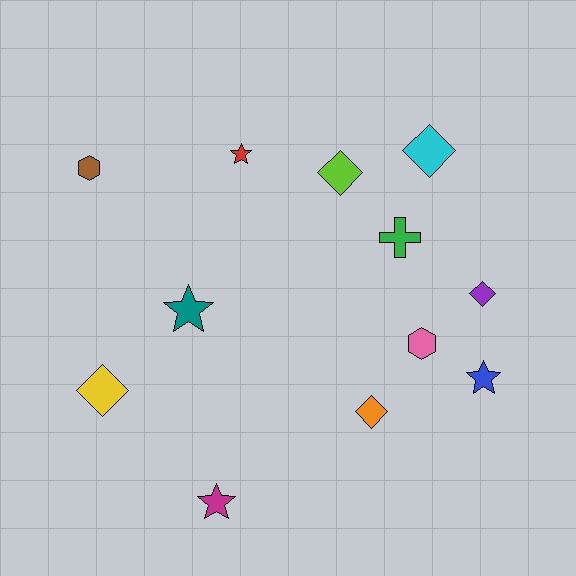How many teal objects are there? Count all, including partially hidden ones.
There is 1 teal object.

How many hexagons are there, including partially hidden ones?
There are 2 hexagons.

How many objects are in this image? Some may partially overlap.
There are 12 objects.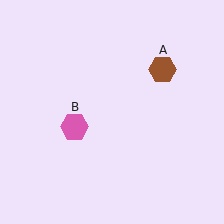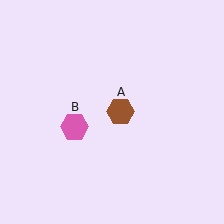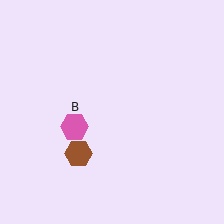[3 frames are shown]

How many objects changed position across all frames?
1 object changed position: brown hexagon (object A).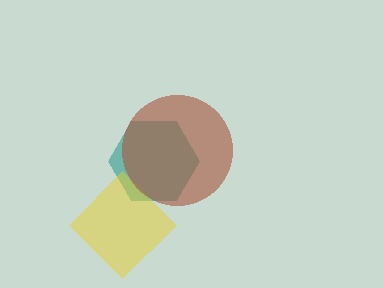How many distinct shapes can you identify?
There are 3 distinct shapes: a teal hexagon, a yellow diamond, a brown circle.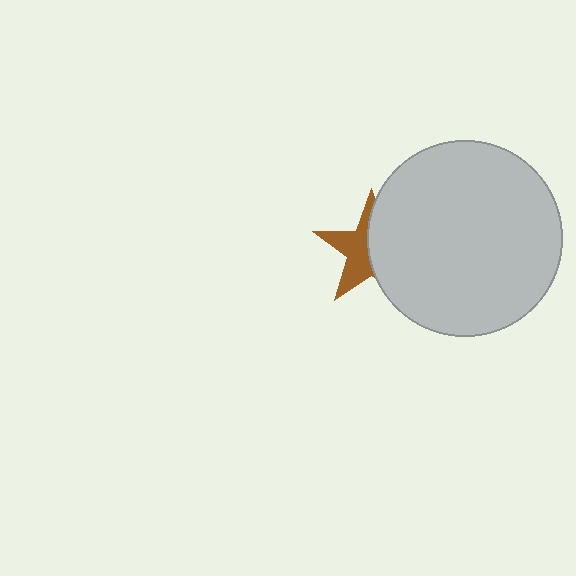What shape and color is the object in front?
The object in front is a light gray circle.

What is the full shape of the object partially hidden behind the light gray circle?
The partially hidden object is a brown star.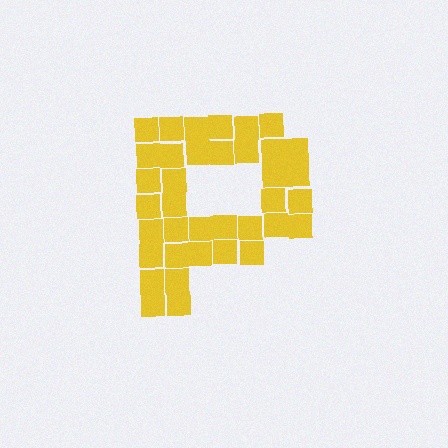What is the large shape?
The large shape is the letter P.